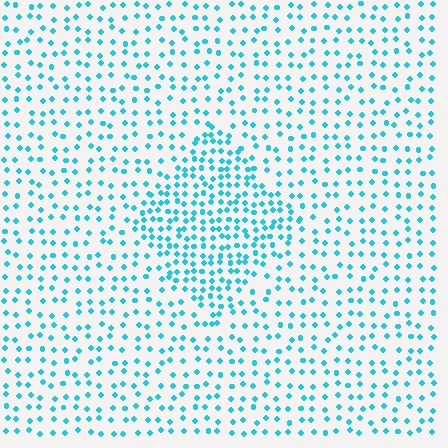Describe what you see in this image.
The image contains small cyan elements arranged at two different densities. A diamond-shaped region is visible where the elements are more densely packed than the surrounding area.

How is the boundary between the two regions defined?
The boundary is defined by a change in element density (approximately 1.9x ratio). All elements are the same color, size, and shape.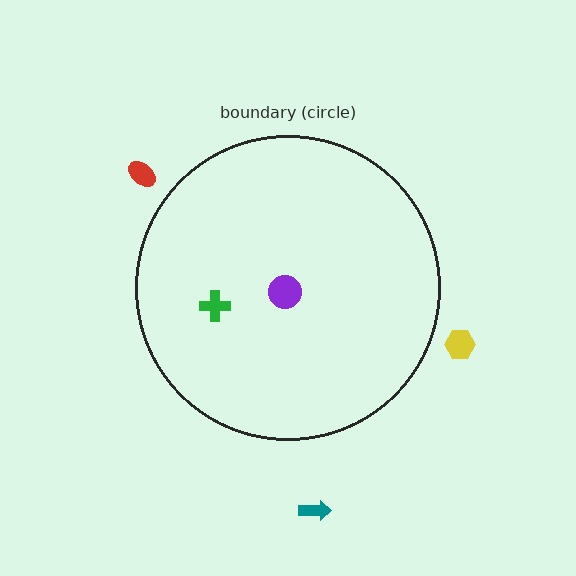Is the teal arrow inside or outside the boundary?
Outside.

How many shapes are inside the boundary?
2 inside, 3 outside.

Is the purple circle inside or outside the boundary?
Inside.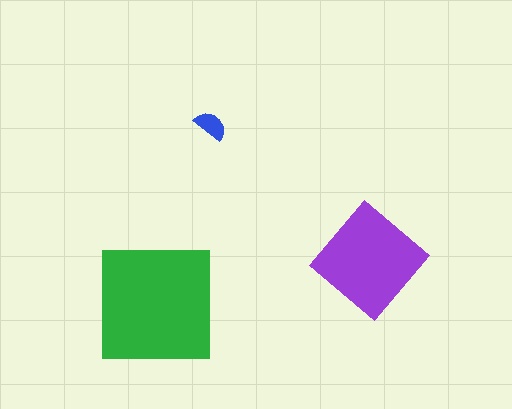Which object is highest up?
The blue semicircle is topmost.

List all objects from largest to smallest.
The green square, the purple diamond, the blue semicircle.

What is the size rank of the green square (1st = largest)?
1st.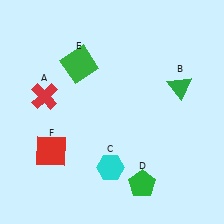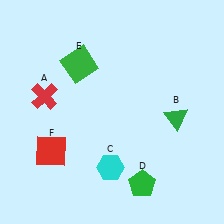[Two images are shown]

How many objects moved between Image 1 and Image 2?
1 object moved between the two images.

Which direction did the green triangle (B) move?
The green triangle (B) moved down.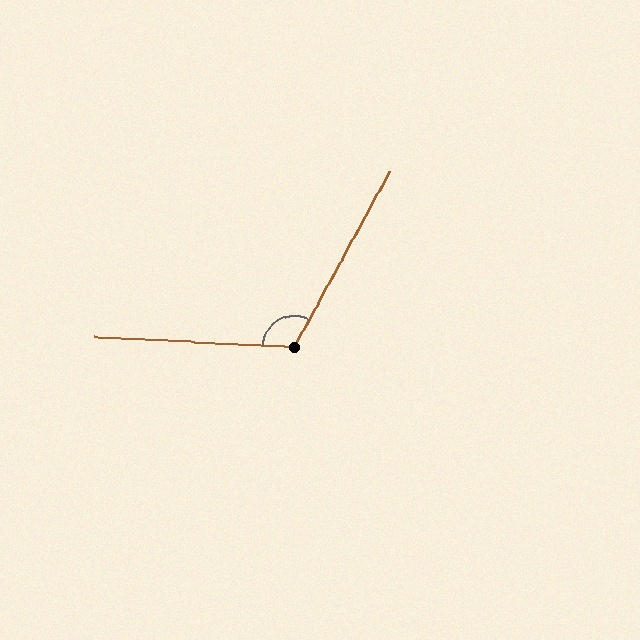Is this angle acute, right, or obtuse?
It is obtuse.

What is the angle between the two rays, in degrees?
Approximately 116 degrees.